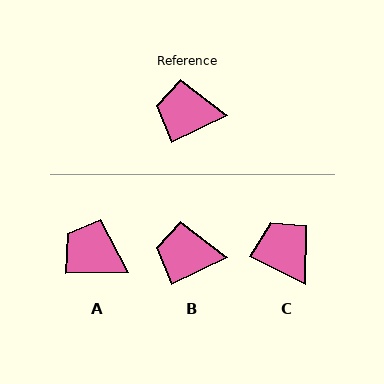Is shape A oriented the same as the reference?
No, it is off by about 24 degrees.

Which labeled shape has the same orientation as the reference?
B.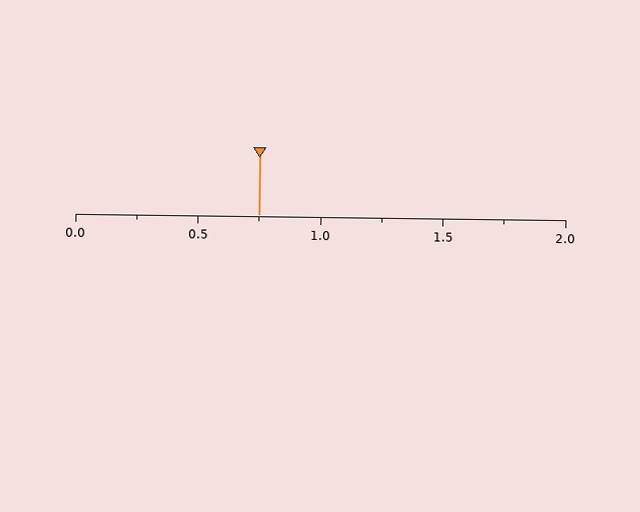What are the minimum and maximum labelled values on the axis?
The axis runs from 0.0 to 2.0.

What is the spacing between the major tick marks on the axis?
The major ticks are spaced 0.5 apart.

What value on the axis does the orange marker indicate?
The marker indicates approximately 0.75.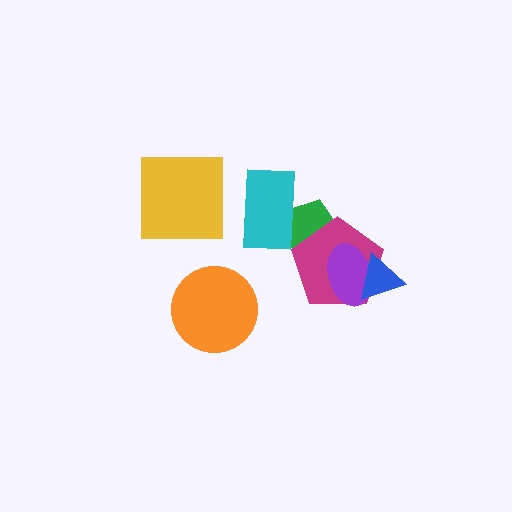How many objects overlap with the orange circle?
0 objects overlap with the orange circle.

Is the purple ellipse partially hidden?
Yes, it is partially covered by another shape.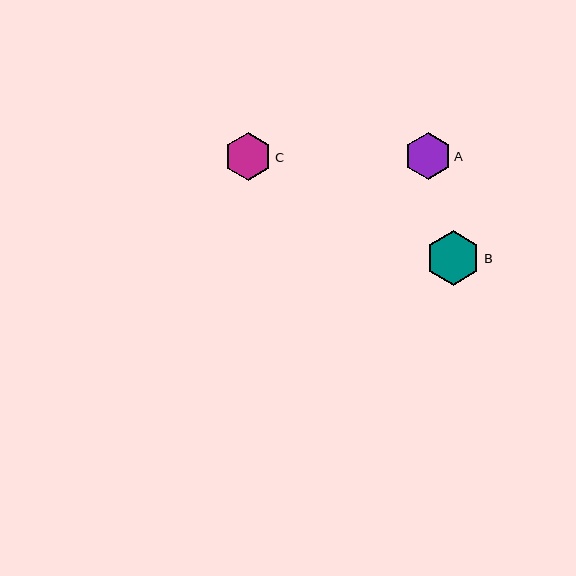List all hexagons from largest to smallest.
From largest to smallest: B, C, A.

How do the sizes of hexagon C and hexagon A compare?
Hexagon C and hexagon A are approximately the same size.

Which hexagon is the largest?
Hexagon B is the largest with a size of approximately 55 pixels.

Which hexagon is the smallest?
Hexagon A is the smallest with a size of approximately 47 pixels.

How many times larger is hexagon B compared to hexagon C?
Hexagon B is approximately 1.2 times the size of hexagon C.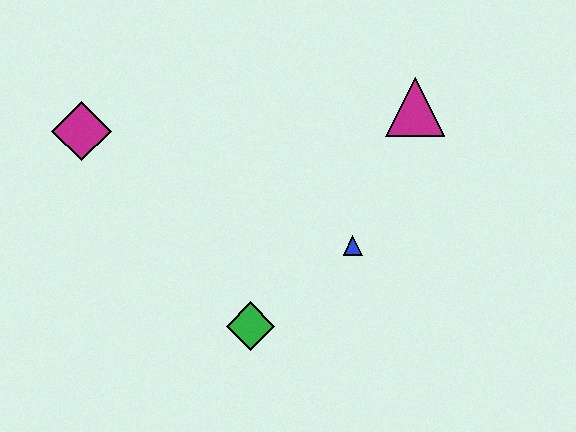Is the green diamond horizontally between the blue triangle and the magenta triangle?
No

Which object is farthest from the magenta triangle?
The magenta diamond is farthest from the magenta triangle.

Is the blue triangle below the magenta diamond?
Yes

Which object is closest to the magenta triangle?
The blue triangle is closest to the magenta triangle.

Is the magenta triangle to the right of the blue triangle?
Yes